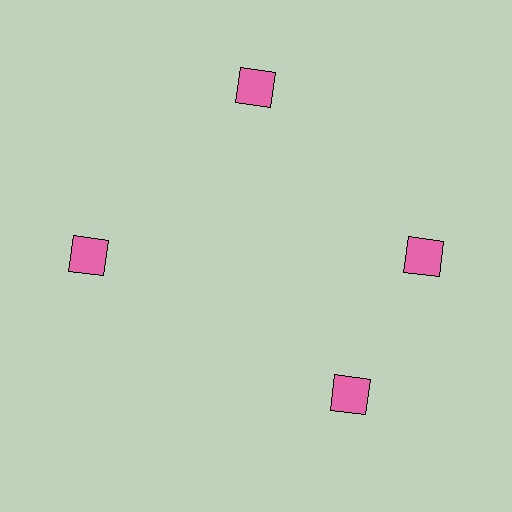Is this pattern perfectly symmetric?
No. The 4 pink squares are arranged in a ring, but one element near the 6 o'clock position is rotated out of alignment along the ring, breaking the 4-fold rotational symmetry.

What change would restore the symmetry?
The symmetry would be restored by rotating it back into even spacing with its neighbors so that all 4 squares sit at equal angles and equal distance from the center.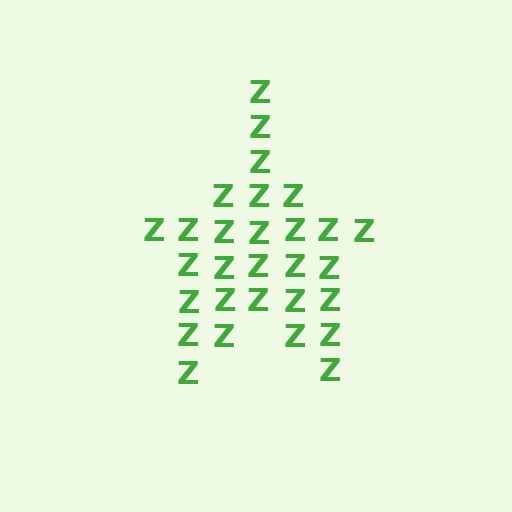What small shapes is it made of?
It is made of small letter Z's.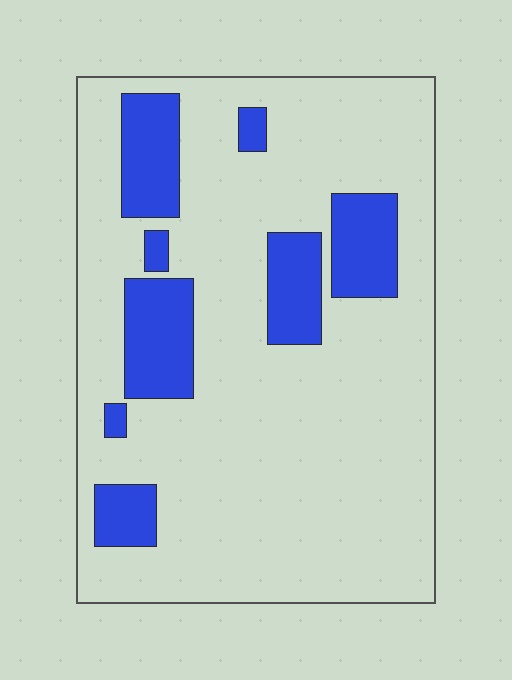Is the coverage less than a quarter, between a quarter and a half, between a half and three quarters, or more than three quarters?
Less than a quarter.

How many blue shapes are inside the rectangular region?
8.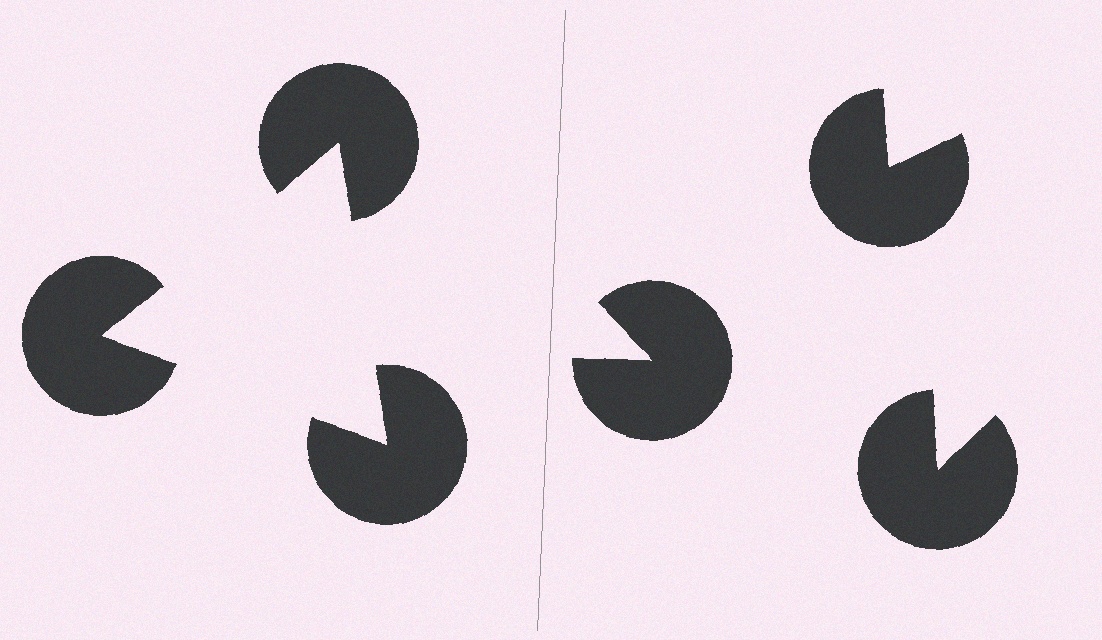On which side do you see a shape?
An illusory triangle appears on the left side. On the right side the wedge cuts are rotated, so no coherent shape forms.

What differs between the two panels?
The pac-man discs are positioned identically on both sides; only the wedge orientations differ. On the left they align to a triangle; on the right they are misaligned.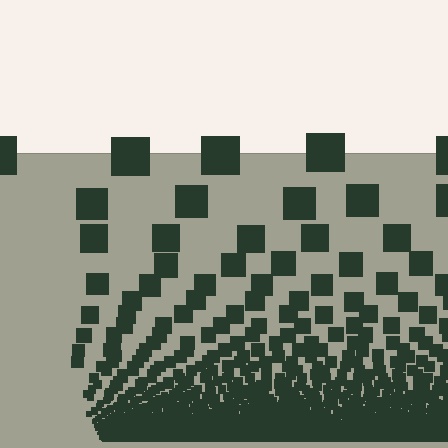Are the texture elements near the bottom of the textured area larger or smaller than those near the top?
Smaller. The gradient is inverted — elements near the bottom are smaller and denser.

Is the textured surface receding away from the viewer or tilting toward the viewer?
The surface appears to tilt toward the viewer. Texture elements get larger and sparser toward the top.